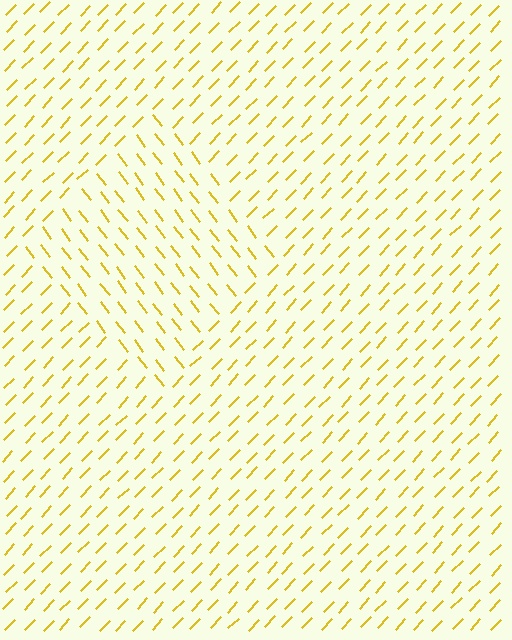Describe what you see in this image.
The image is filled with small yellow line segments. A diamond region in the image has lines oriented differently from the surrounding lines, creating a visible texture boundary.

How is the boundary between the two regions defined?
The boundary is defined purely by a change in line orientation (approximately 81 degrees difference). All lines are the same color and thickness.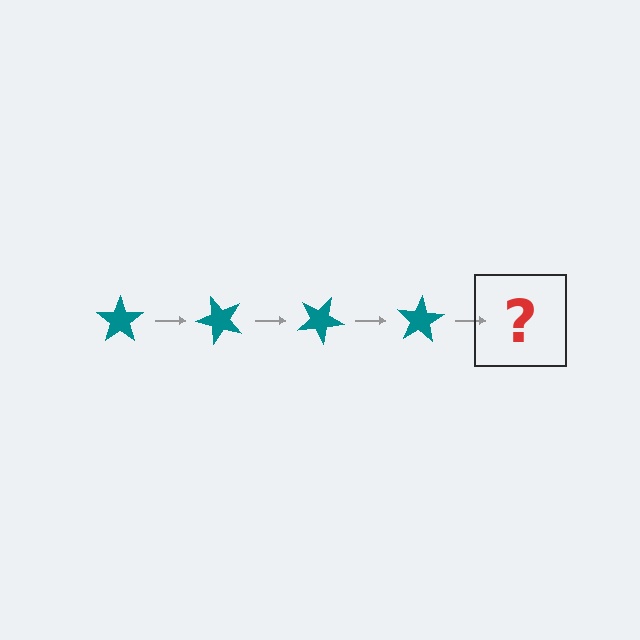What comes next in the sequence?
The next element should be a teal star rotated 200 degrees.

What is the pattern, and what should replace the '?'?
The pattern is that the star rotates 50 degrees each step. The '?' should be a teal star rotated 200 degrees.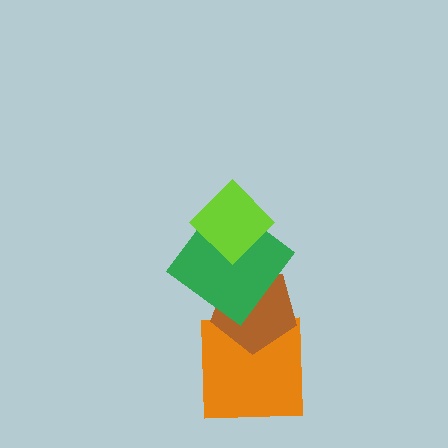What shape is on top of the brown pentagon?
The green diamond is on top of the brown pentagon.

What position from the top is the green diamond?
The green diamond is 2nd from the top.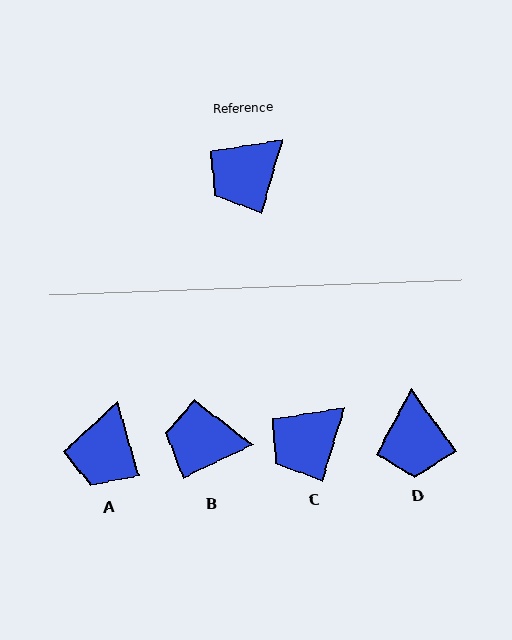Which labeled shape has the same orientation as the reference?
C.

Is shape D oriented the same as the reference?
No, it is off by about 52 degrees.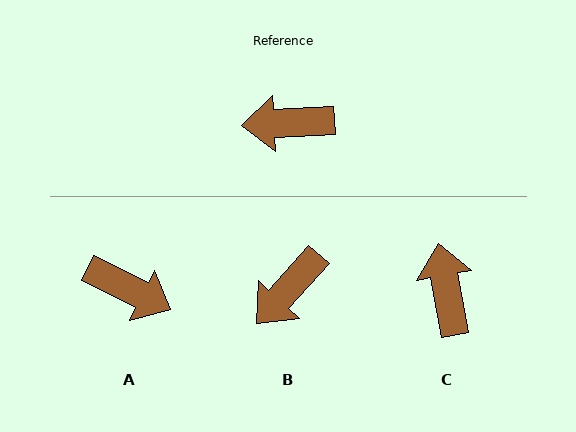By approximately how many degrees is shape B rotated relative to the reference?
Approximately 45 degrees counter-clockwise.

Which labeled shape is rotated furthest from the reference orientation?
A, about 150 degrees away.